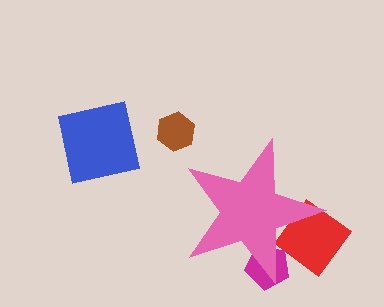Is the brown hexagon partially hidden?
No, the brown hexagon is fully visible.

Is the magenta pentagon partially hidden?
Yes, the magenta pentagon is partially hidden behind the pink star.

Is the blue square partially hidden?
No, the blue square is fully visible.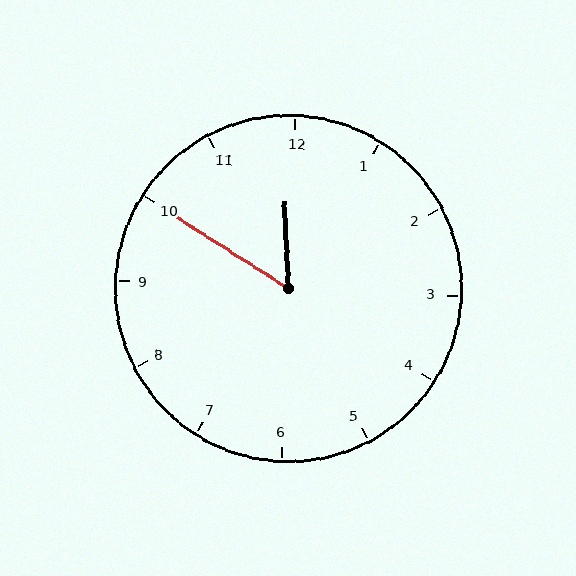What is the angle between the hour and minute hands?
Approximately 55 degrees.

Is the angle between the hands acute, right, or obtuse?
It is acute.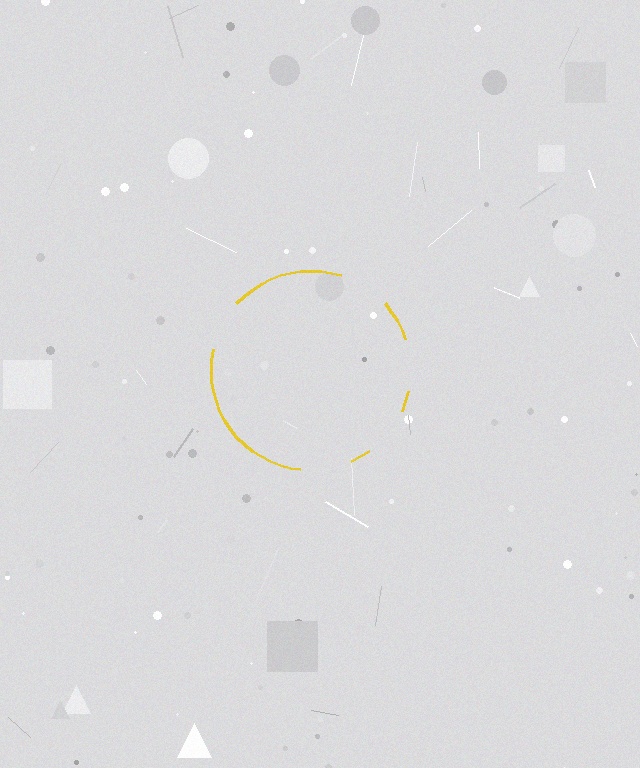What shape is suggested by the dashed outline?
The dashed outline suggests a circle.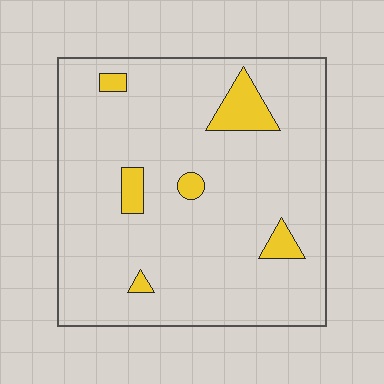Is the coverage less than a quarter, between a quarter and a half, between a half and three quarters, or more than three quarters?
Less than a quarter.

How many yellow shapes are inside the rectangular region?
6.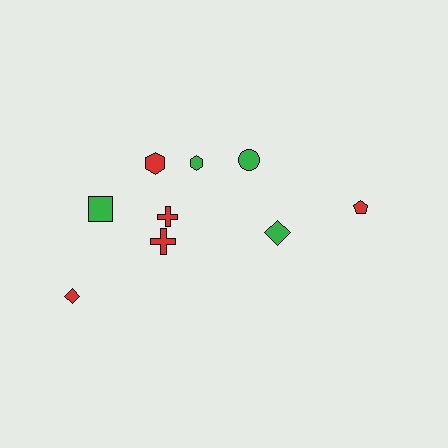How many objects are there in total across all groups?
There are 9 objects.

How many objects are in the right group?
There are 3 objects.